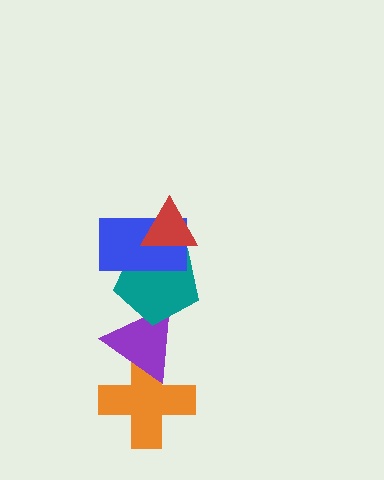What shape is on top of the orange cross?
The purple triangle is on top of the orange cross.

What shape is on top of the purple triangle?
The teal pentagon is on top of the purple triangle.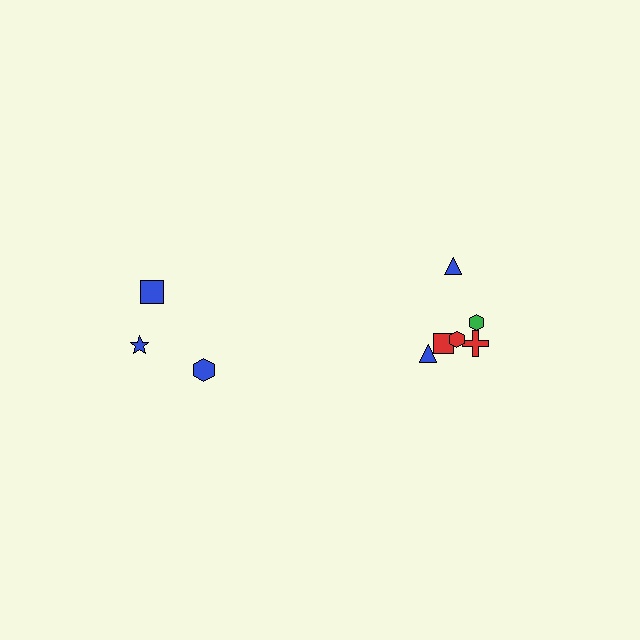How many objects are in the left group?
There are 3 objects.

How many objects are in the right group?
There are 6 objects.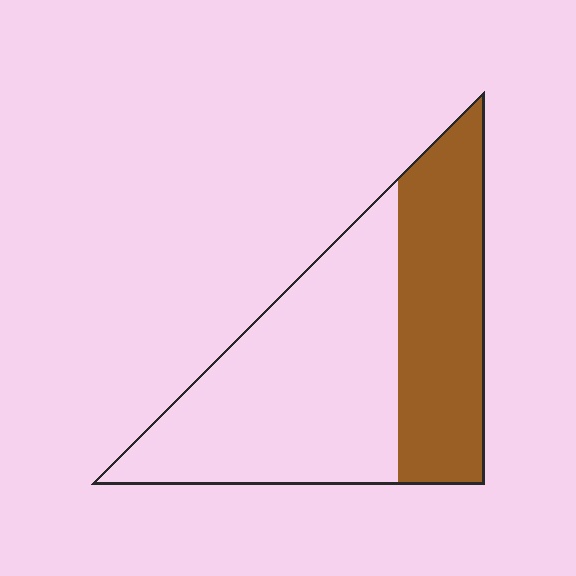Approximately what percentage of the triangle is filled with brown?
Approximately 40%.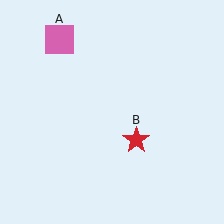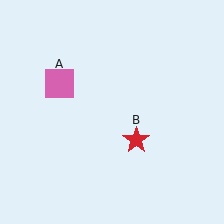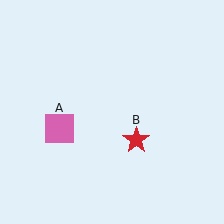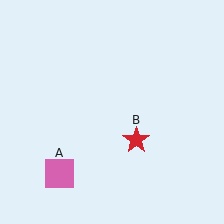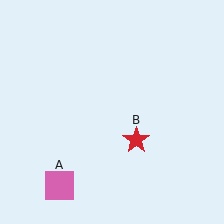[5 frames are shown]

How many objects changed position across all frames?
1 object changed position: pink square (object A).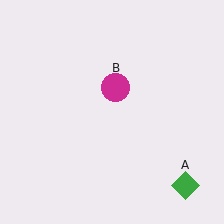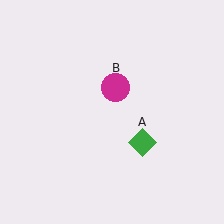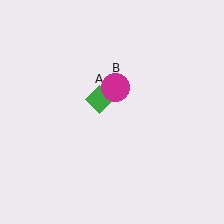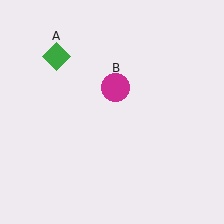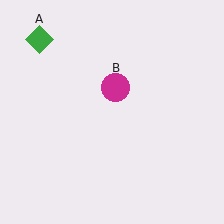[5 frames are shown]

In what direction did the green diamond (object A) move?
The green diamond (object A) moved up and to the left.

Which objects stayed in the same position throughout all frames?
Magenta circle (object B) remained stationary.